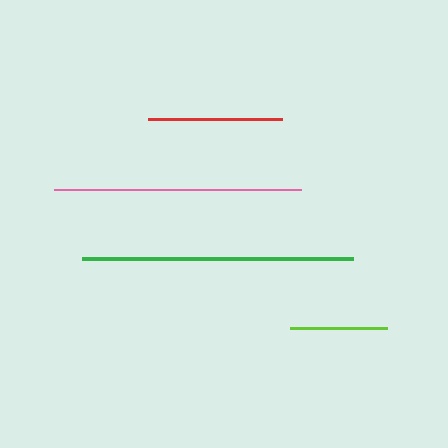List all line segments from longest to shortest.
From longest to shortest: green, pink, red, lime.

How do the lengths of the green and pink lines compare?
The green and pink lines are approximately the same length.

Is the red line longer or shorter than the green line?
The green line is longer than the red line.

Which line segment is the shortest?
The lime line is the shortest at approximately 97 pixels.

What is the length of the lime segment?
The lime segment is approximately 97 pixels long.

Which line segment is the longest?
The green line is the longest at approximately 271 pixels.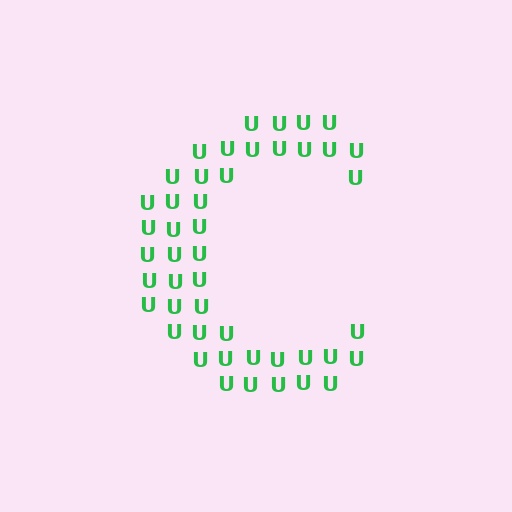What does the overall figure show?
The overall figure shows the letter C.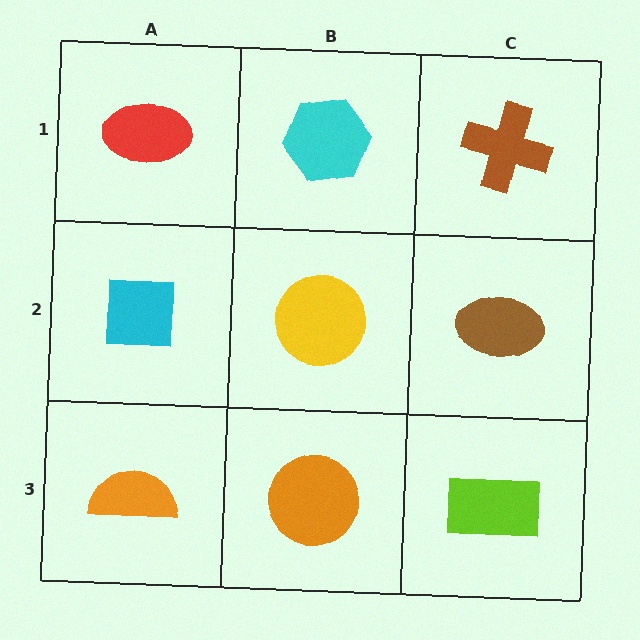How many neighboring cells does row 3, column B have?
3.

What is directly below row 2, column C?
A lime rectangle.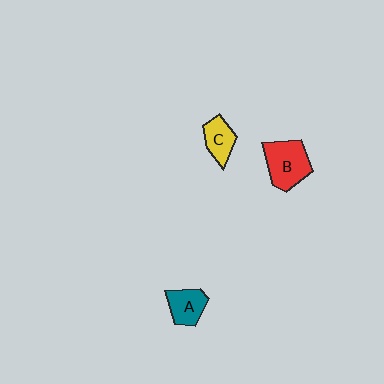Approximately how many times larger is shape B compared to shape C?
Approximately 1.6 times.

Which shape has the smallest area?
Shape C (yellow).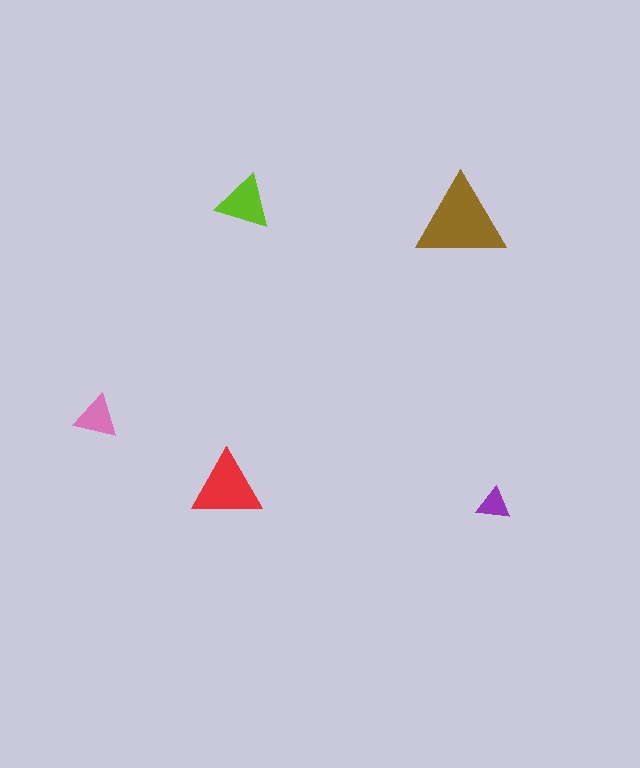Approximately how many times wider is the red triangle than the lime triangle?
About 1.5 times wider.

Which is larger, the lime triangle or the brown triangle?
The brown one.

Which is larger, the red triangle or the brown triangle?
The brown one.